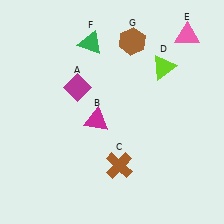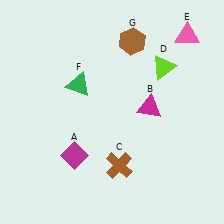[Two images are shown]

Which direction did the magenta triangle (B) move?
The magenta triangle (B) moved right.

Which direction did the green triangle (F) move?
The green triangle (F) moved down.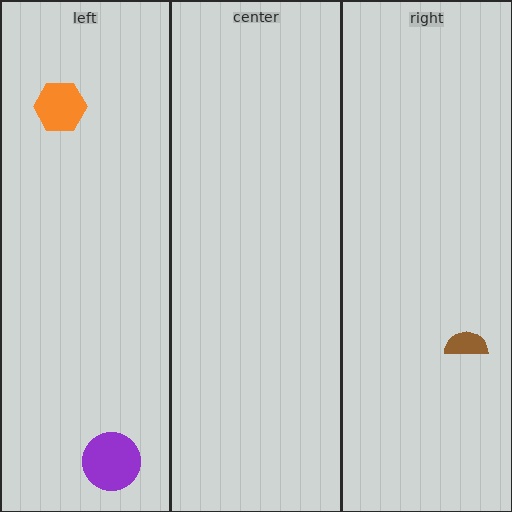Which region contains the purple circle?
The left region.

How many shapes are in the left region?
2.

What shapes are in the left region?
The purple circle, the orange hexagon.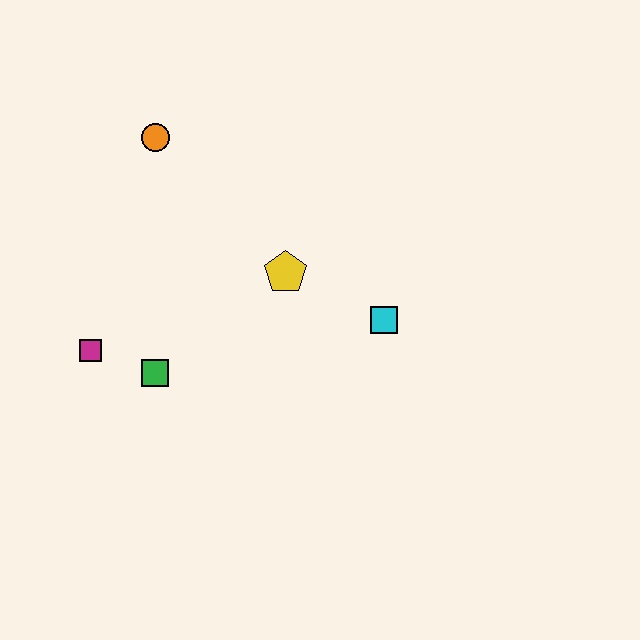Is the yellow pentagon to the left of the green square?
No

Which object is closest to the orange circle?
The yellow pentagon is closest to the orange circle.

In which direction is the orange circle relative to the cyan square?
The orange circle is to the left of the cyan square.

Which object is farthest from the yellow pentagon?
The magenta square is farthest from the yellow pentagon.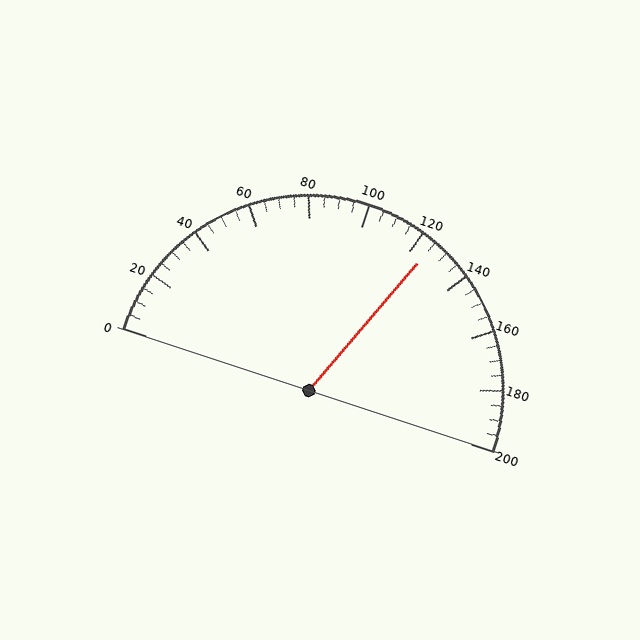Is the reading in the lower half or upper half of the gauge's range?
The reading is in the upper half of the range (0 to 200).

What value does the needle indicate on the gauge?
The needle indicates approximately 125.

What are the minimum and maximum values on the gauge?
The gauge ranges from 0 to 200.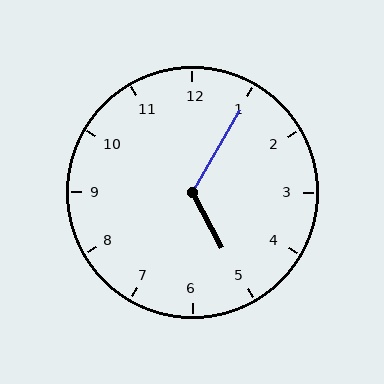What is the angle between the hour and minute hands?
Approximately 122 degrees.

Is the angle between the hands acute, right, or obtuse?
It is obtuse.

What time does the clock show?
5:05.